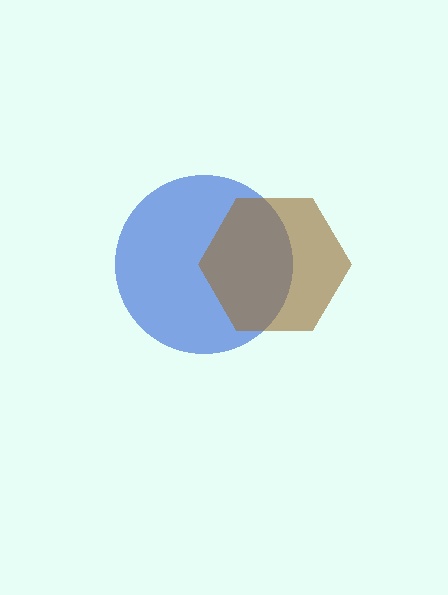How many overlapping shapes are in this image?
There are 2 overlapping shapes in the image.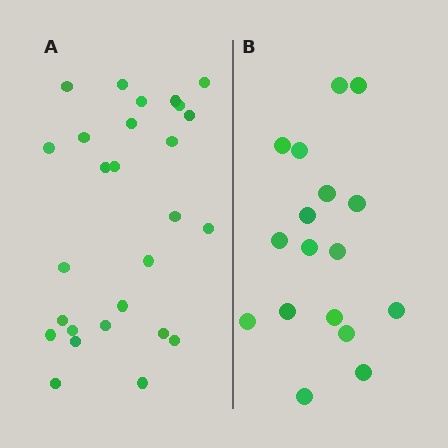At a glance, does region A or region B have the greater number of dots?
Region A (the left region) has more dots.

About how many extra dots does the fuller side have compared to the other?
Region A has roughly 10 or so more dots than region B.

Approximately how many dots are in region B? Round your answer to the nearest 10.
About 20 dots. (The exact count is 17, which rounds to 20.)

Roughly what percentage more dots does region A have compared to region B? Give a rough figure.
About 60% more.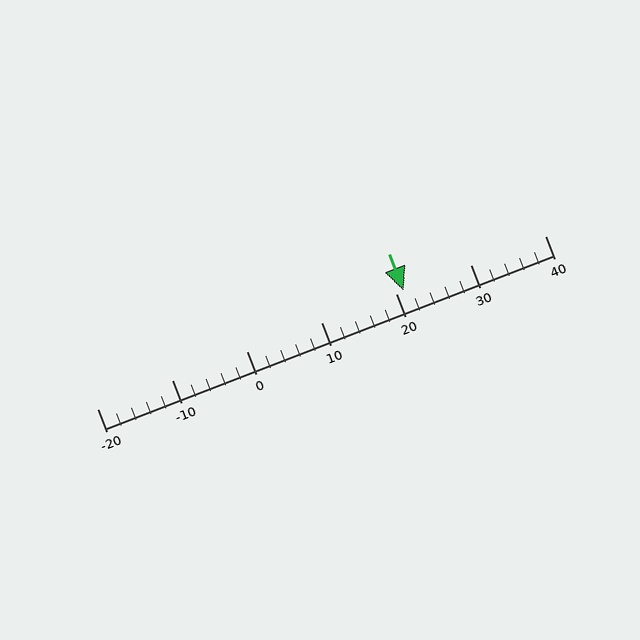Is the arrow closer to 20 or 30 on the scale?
The arrow is closer to 20.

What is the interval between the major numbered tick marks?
The major tick marks are spaced 10 units apart.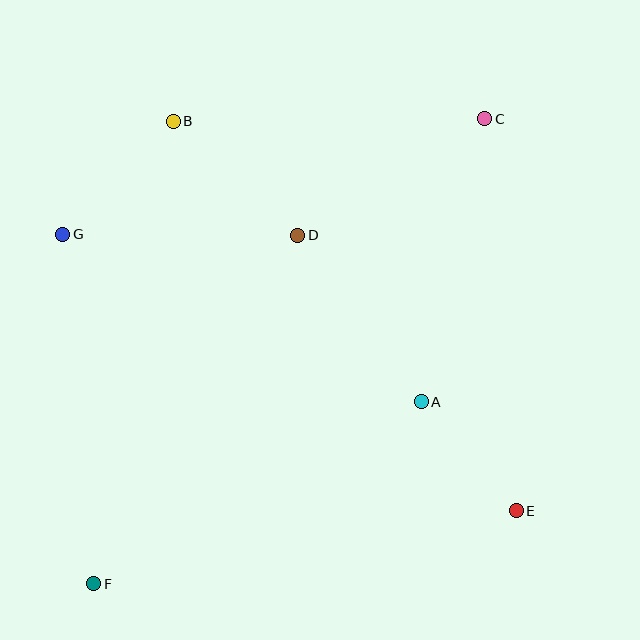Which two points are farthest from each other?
Points C and F are farthest from each other.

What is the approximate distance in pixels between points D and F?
The distance between D and F is approximately 404 pixels.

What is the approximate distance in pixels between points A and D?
The distance between A and D is approximately 207 pixels.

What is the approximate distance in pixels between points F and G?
The distance between F and G is approximately 351 pixels.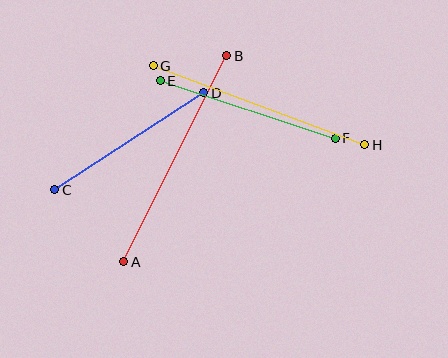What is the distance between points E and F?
The distance is approximately 184 pixels.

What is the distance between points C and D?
The distance is approximately 178 pixels.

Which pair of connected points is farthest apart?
Points A and B are farthest apart.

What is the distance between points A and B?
The distance is approximately 230 pixels.